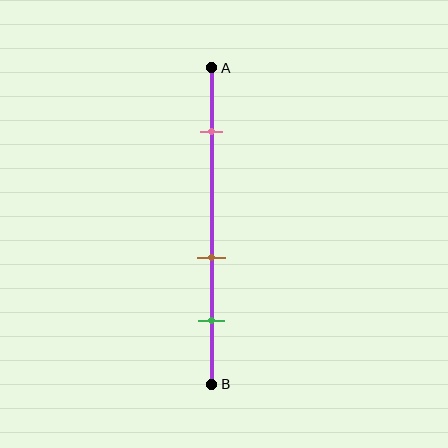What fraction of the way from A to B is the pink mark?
The pink mark is approximately 20% (0.2) of the way from A to B.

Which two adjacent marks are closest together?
The brown and green marks are the closest adjacent pair.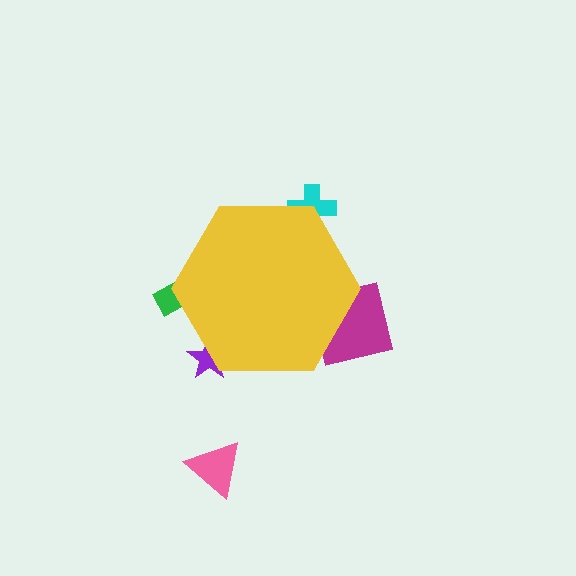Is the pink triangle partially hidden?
No, the pink triangle is fully visible.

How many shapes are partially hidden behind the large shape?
4 shapes are partially hidden.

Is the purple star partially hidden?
Yes, the purple star is partially hidden behind the yellow hexagon.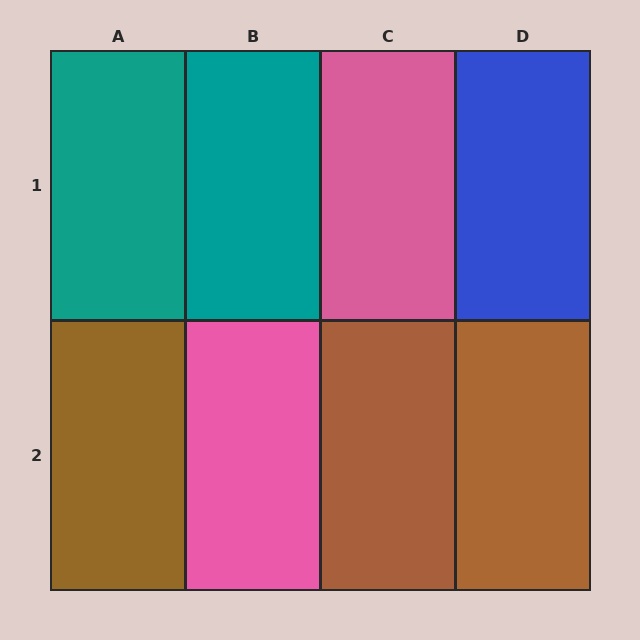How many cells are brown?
3 cells are brown.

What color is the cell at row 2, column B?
Pink.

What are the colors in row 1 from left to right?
Teal, teal, pink, blue.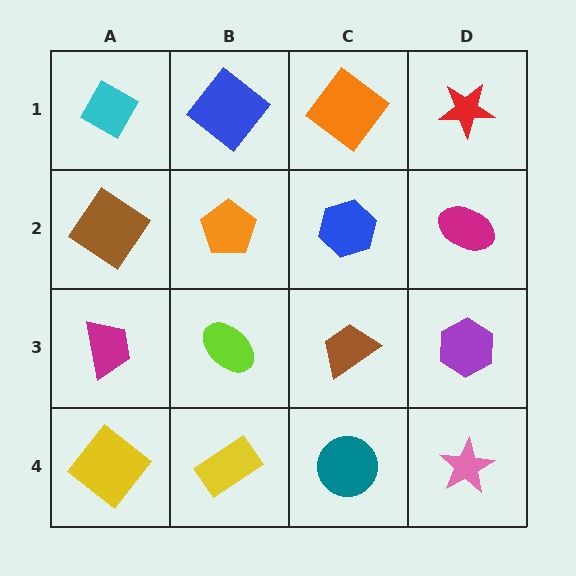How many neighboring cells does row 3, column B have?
4.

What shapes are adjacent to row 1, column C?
A blue hexagon (row 2, column C), a blue diamond (row 1, column B), a red star (row 1, column D).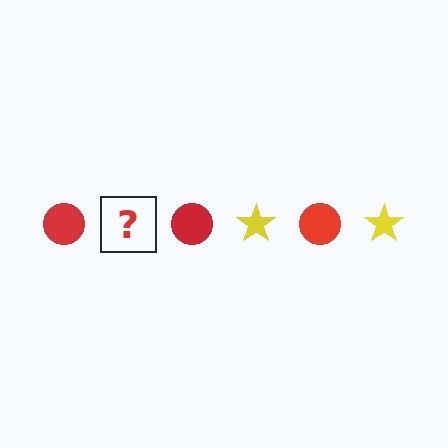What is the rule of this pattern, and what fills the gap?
The rule is that the pattern alternates between red circle and yellow star. The gap should be filled with a yellow star.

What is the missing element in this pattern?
The missing element is a yellow star.